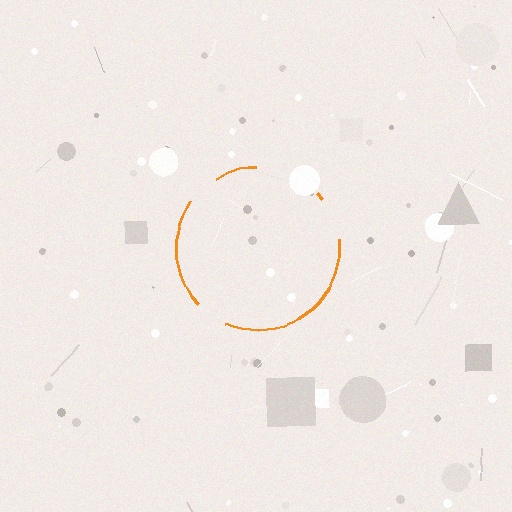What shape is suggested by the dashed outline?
The dashed outline suggests a circle.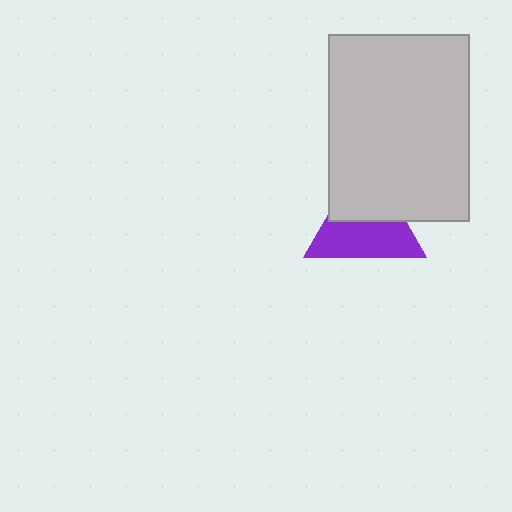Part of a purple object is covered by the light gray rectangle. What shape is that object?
It is a triangle.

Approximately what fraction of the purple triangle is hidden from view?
Roughly 44% of the purple triangle is hidden behind the light gray rectangle.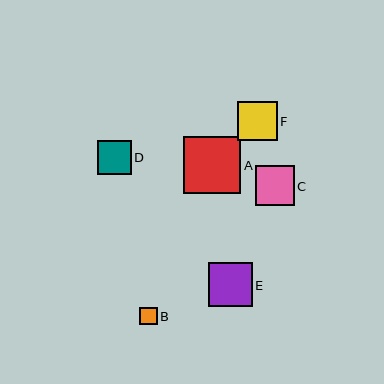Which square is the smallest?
Square B is the smallest with a size of approximately 17 pixels.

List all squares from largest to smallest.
From largest to smallest: A, E, C, F, D, B.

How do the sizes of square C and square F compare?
Square C and square F are approximately the same size.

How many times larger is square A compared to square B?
Square A is approximately 3.4 times the size of square B.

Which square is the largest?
Square A is the largest with a size of approximately 57 pixels.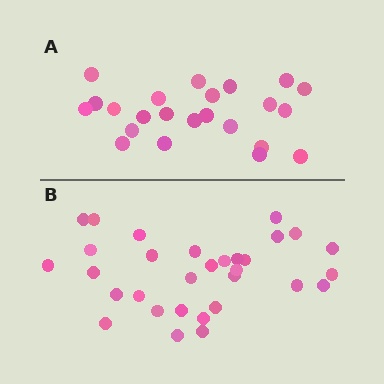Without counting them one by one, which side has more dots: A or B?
Region B (the bottom region) has more dots.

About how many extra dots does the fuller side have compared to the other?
Region B has roughly 8 or so more dots than region A.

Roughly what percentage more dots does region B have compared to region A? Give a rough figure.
About 35% more.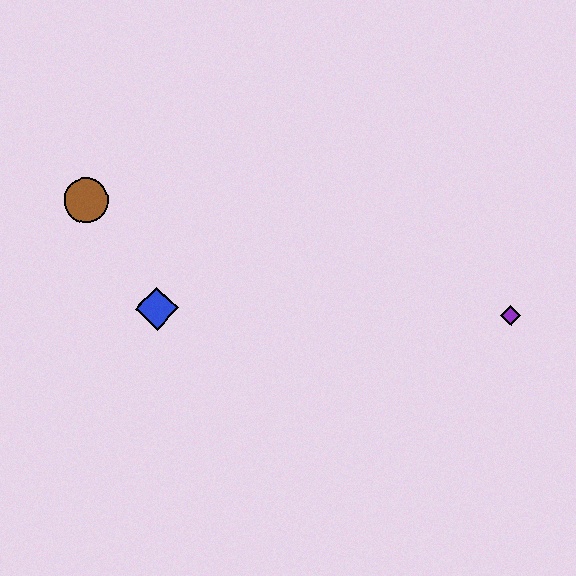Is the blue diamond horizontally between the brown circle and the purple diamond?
Yes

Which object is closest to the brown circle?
The blue diamond is closest to the brown circle.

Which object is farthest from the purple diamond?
The brown circle is farthest from the purple diamond.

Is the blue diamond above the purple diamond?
Yes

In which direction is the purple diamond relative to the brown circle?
The purple diamond is to the right of the brown circle.